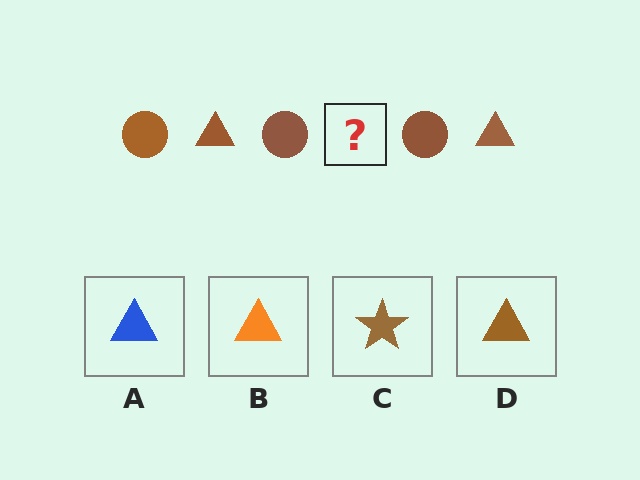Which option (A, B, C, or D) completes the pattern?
D.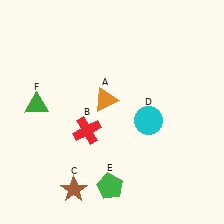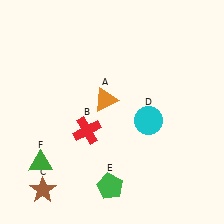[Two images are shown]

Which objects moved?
The objects that moved are: the brown star (C), the green triangle (F).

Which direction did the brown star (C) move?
The brown star (C) moved left.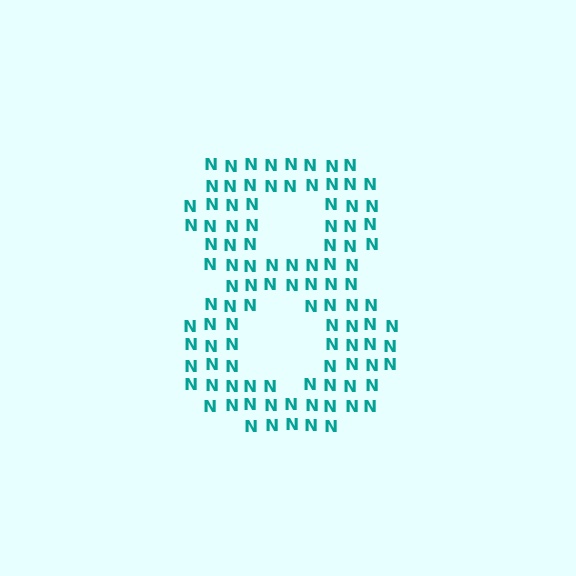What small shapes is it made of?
It is made of small letter N's.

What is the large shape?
The large shape is the digit 8.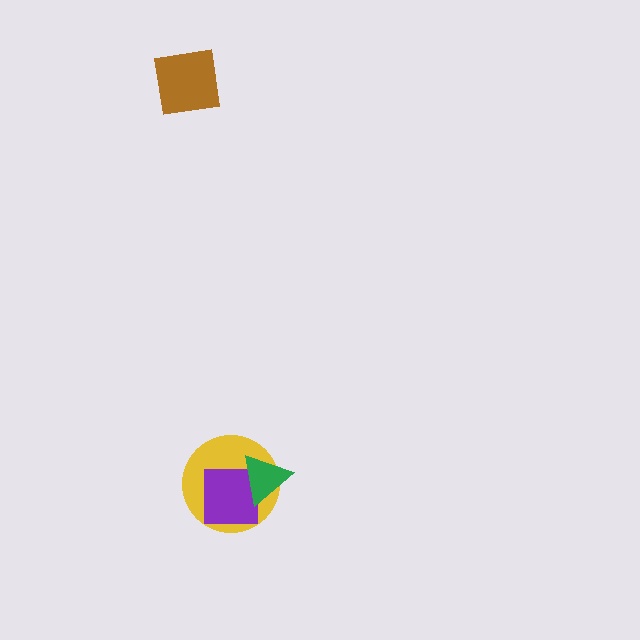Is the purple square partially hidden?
Yes, it is partially covered by another shape.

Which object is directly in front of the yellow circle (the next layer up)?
The purple square is directly in front of the yellow circle.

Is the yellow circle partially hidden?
Yes, it is partially covered by another shape.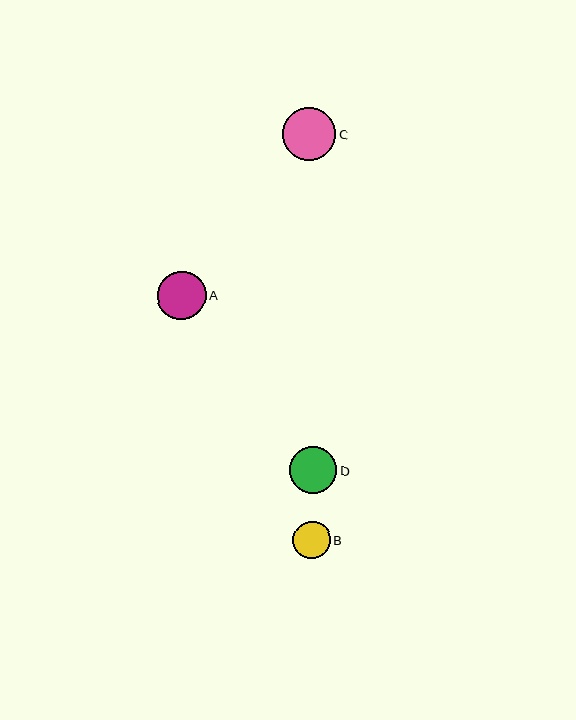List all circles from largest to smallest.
From largest to smallest: C, A, D, B.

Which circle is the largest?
Circle C is the largest with a size of approximately 53 pixels.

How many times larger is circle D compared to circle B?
Circle D is approximately 1.3 times the size of circle B.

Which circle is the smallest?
Circle B is the smallest with a size of approximately 37 pixels.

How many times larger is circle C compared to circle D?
Circle C is approximately 1.1 times the size of circle D.